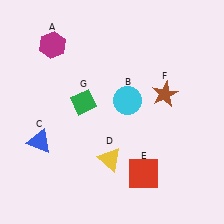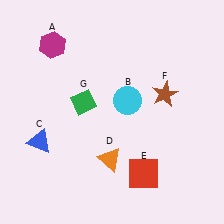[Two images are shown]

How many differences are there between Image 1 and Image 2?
There is 1 difference between the two images.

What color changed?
The triangle (D) changed from yellow in Image 1 to orange in Image 2.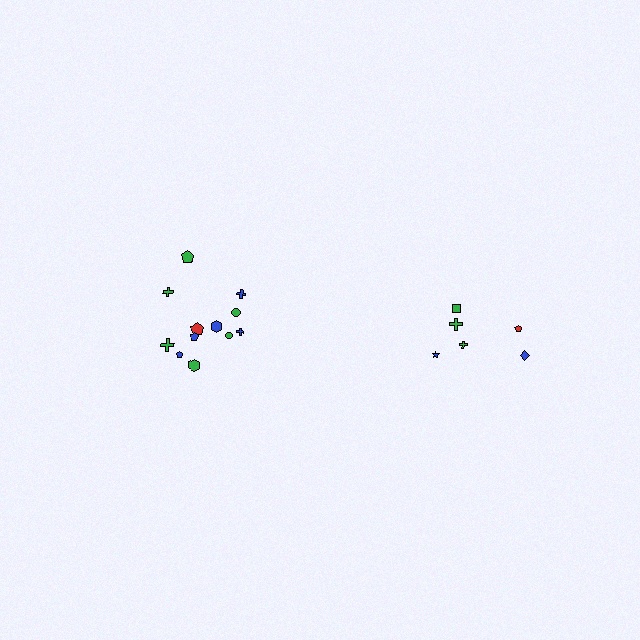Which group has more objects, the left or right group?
The left group.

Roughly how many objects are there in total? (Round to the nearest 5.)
Roughly 20 objects in total.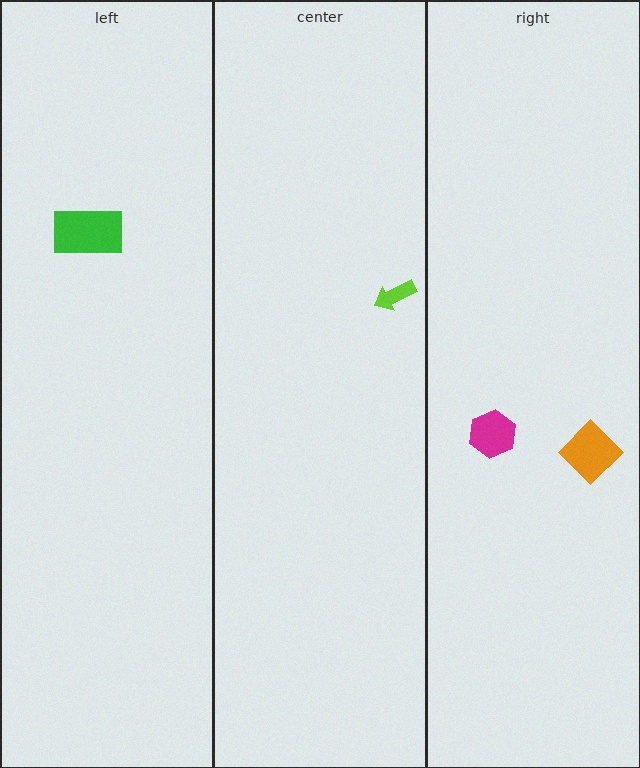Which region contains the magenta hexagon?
The right region.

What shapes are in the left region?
The green rectangle.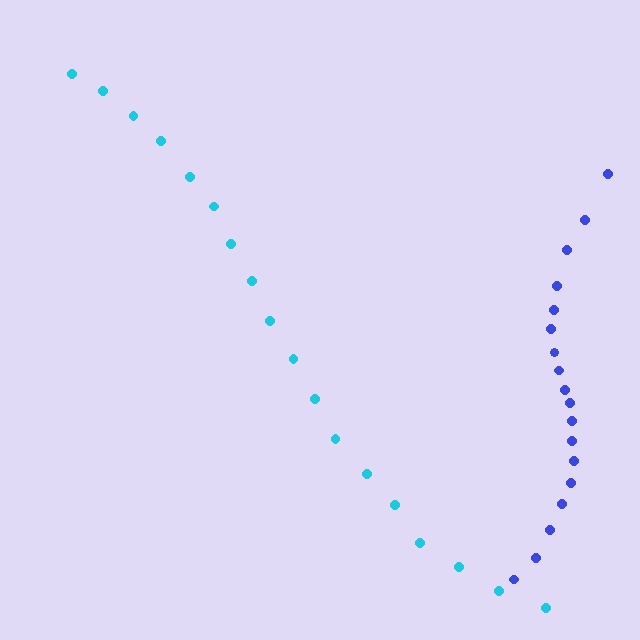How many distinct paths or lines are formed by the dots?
There are 2 distinct paths.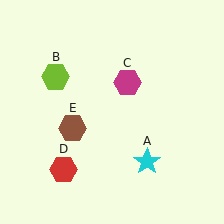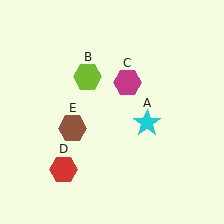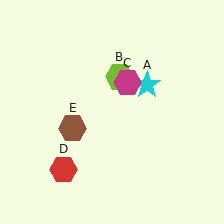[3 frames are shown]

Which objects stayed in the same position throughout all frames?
Magenta hexagon (object C) and red hexagon (object D) and brown hexagon (object E) remained stationary.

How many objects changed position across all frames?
2 objects changed position: cyan star (object A), lime hexagon (object B).